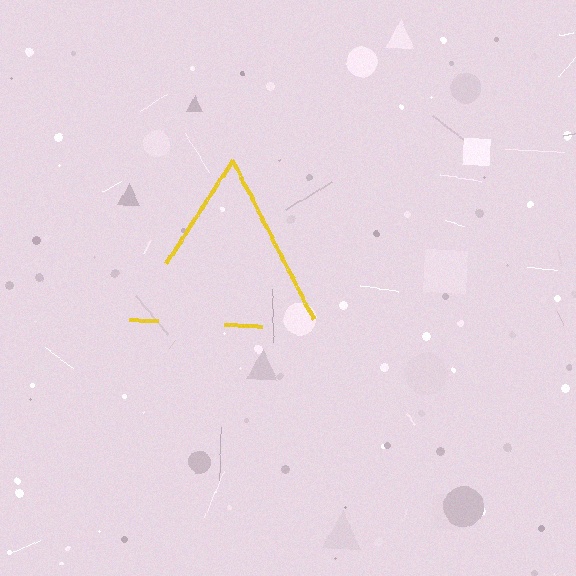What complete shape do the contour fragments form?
The contour fragments form a triangle.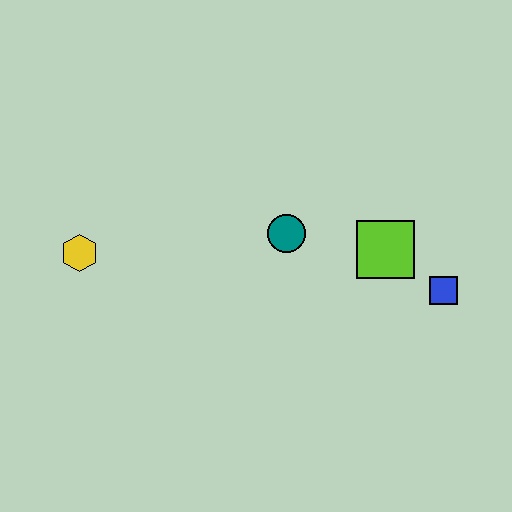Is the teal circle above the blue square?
Yes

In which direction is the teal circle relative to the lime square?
The teal circle is to the left of the lime square.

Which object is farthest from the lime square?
The yellow hexagon is farthest from the lime square.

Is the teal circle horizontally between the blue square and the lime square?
No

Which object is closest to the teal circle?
The lime square is closest to the teal circle.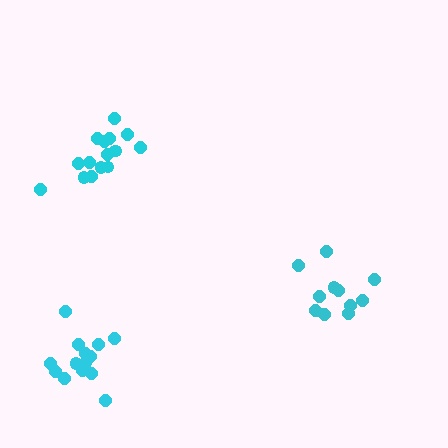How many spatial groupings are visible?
There are 3 spatial groupings.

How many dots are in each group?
Group 1: 15 dots, Group 2: 15 dots, Group 3: 11 dots (41 total).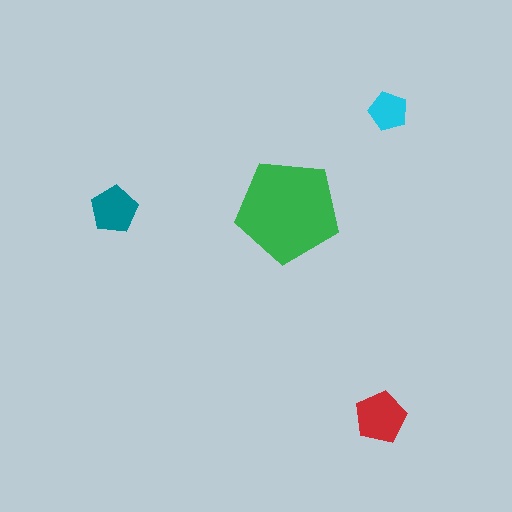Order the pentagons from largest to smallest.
the green one, the red one, the teal one, the cyan one.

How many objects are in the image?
There are 4 objects in the image.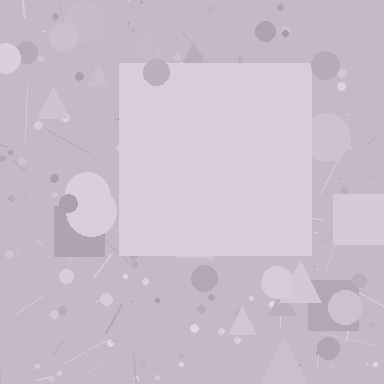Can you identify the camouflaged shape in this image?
The camouflaged shape is a square.